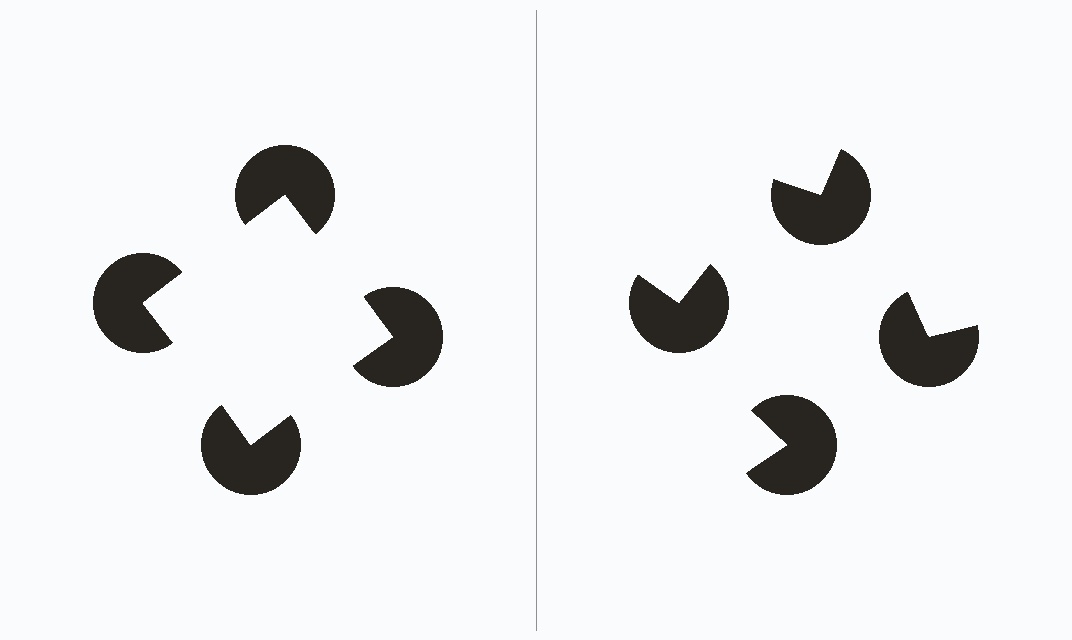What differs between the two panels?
The pac-man discs are positioned identically on both sides; only the wedge orientations differ. On the left they align to a square; on the right they are misaligned.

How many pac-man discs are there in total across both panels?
8 — 4 on each side.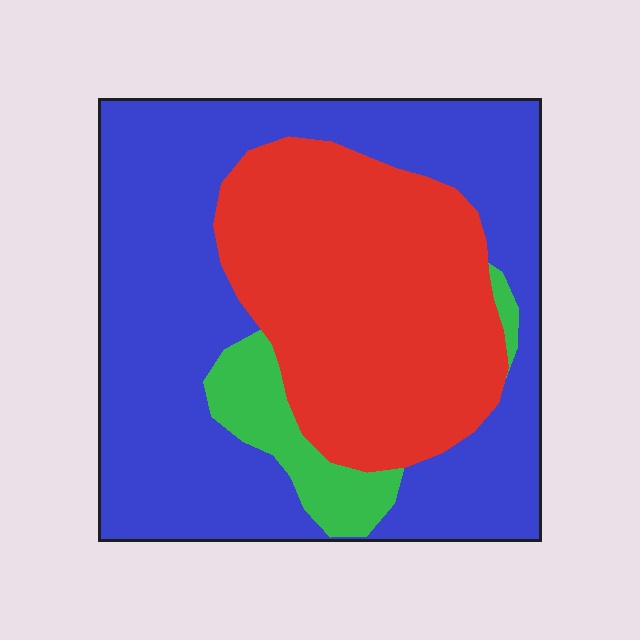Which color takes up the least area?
Green, at roughly 10%.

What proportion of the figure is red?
Red covers 36% of the figure.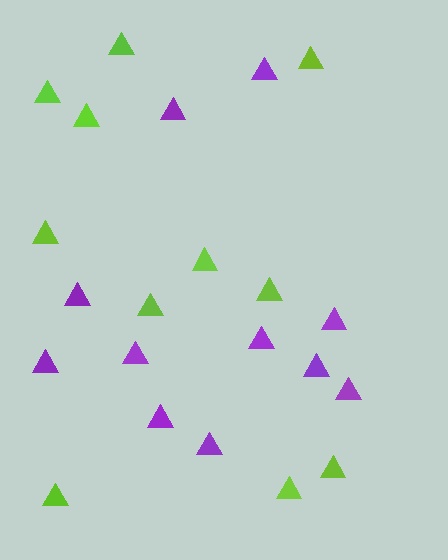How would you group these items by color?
There are 2 groups: one group of lime triangles (11) and one group of purple triangles (11).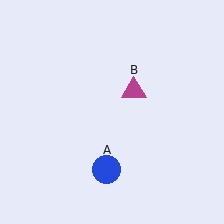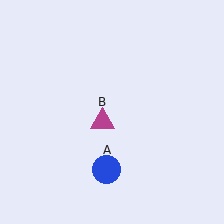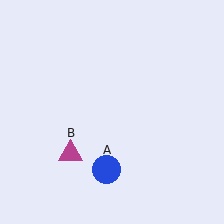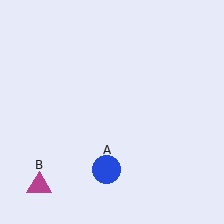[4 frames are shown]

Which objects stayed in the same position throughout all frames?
Blue circle (object A) remained stationary.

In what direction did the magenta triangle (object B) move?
The magenta triangle (object B) moved down and to the left.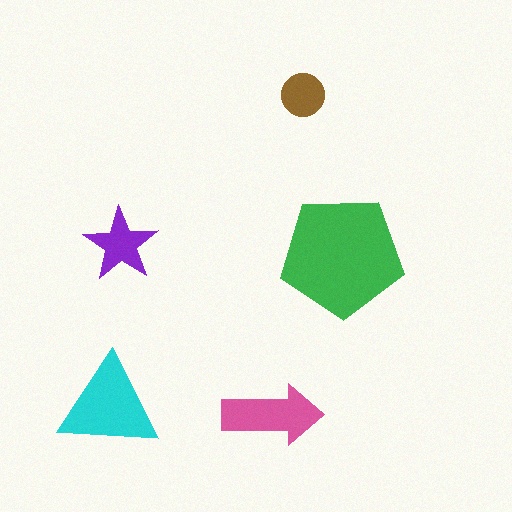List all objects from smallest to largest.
The brown circle, the purple star, the pink arrow, the cyan triangle, the green pentagon.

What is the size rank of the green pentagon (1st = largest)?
1st.